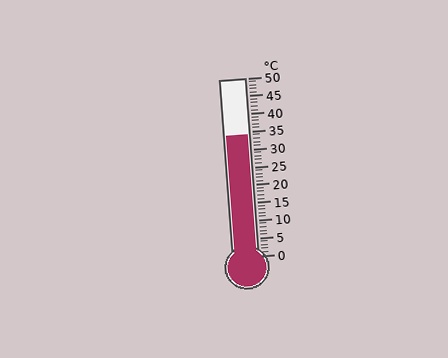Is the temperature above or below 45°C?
The temperature is below 45°C.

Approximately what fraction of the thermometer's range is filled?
The thermometer is filled to approximately 70% of its range.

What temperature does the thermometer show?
The thermometer shows approximately 34°C.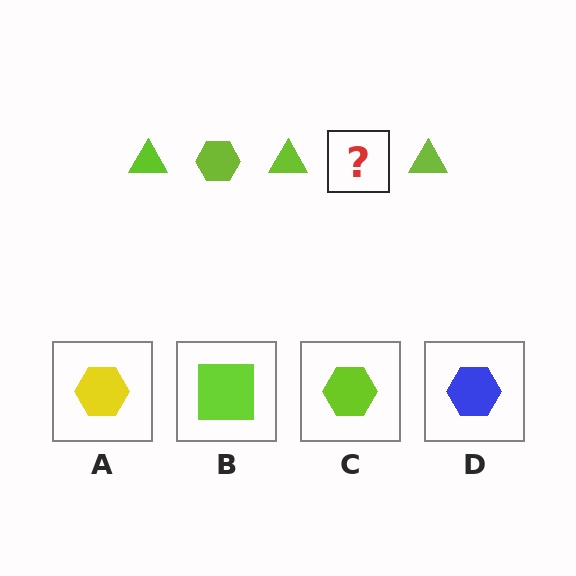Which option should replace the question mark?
Option C.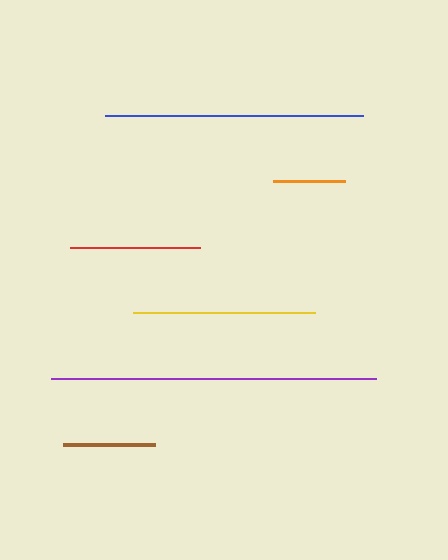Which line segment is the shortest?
The orange line is the shortest at approximately 72 pixels.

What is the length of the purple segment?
The purple segment is approximately 325 pixels long.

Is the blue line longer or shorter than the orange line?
The blue line is longer than the orange line.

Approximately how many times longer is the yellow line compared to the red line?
The yellow line is approximately 1.4 times the length of the red line.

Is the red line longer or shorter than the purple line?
The purple line is longer than the red line.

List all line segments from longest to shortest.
From longest to shortest: purple, blue, yellow, red, brown, orange.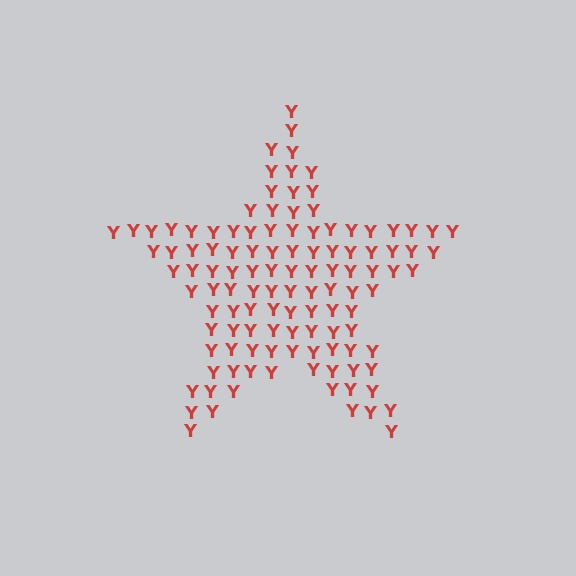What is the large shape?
The large shape is a star.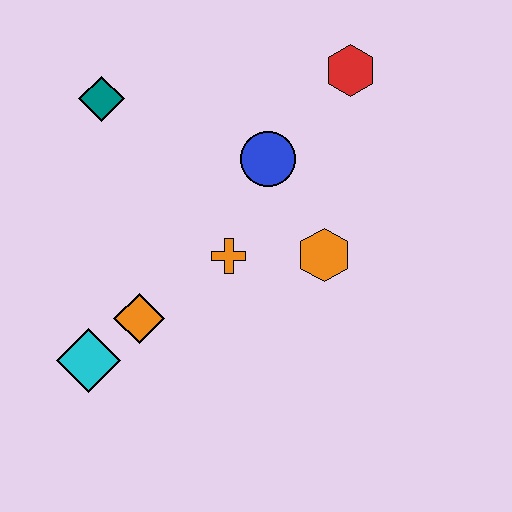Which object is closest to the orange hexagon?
The orange cross is closest to the orange hexagon.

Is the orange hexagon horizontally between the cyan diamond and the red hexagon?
Yes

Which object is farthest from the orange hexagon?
The teal diamond is farthest from the orange hexagon.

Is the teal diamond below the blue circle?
No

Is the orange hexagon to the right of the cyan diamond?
Yes